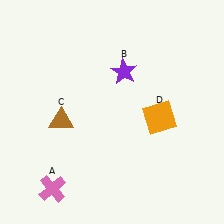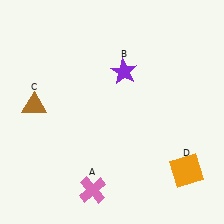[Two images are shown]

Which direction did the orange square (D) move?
The orange square (D) moved down.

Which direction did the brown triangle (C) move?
The brown triangle (C) moved left.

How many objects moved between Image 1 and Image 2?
3 objects moved between the two images.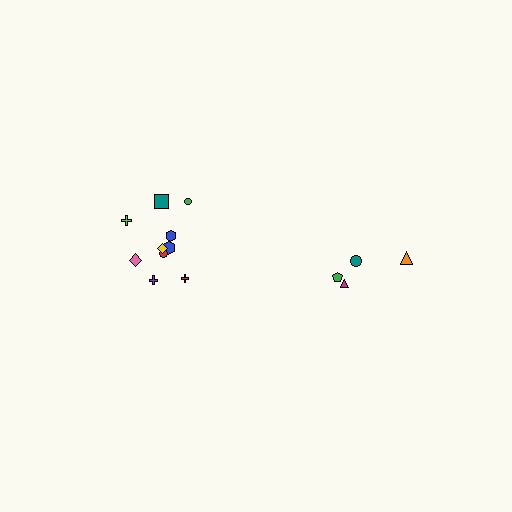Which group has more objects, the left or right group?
The left group.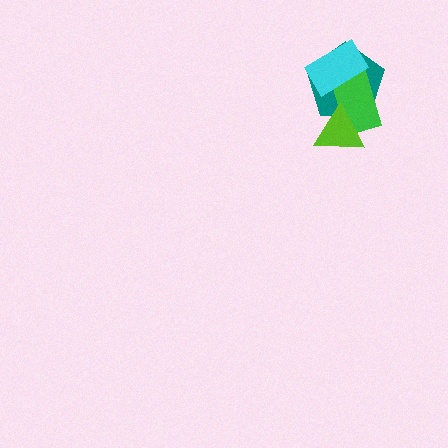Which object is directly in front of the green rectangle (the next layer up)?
The cyan rectangle is directly in front of the green rectangle.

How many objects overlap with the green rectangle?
3 objects overlap with the green rectangle.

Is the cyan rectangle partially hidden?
No, no other shape covers it.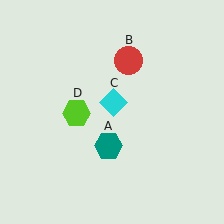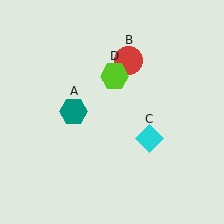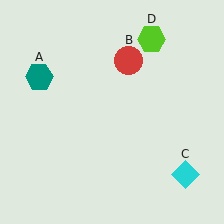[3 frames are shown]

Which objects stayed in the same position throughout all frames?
Red circle (object B) remained stationary.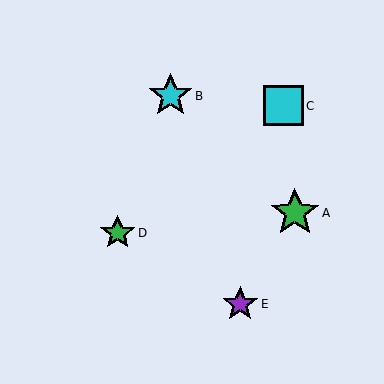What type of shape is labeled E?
Shape E is a purple star.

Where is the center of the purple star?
The center of the purple star is at (240, 304).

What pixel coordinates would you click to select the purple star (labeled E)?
Click at (240, 304) to select the purple star E.